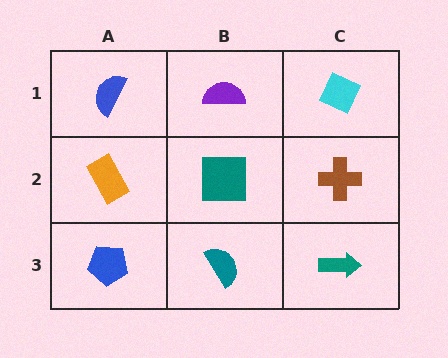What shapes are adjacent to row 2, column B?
A purple semicircle (row 1, column B), a teal semicircle (row 3, column B), an orange rectangle (row 2, column A), a brown cross (row 2, column C).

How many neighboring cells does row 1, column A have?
2.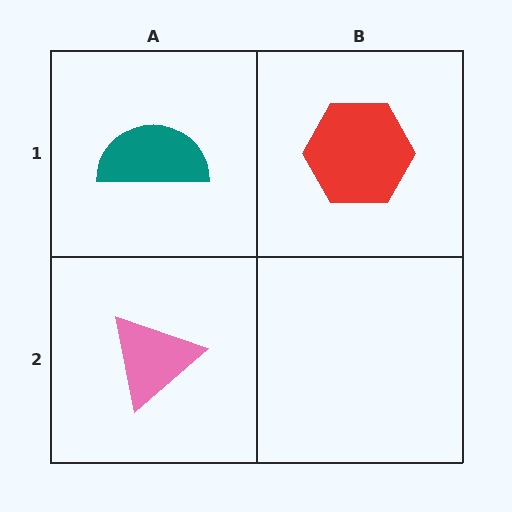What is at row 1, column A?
A teal semicircle.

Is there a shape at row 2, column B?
No, that cell is empty.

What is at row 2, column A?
A pink triangle.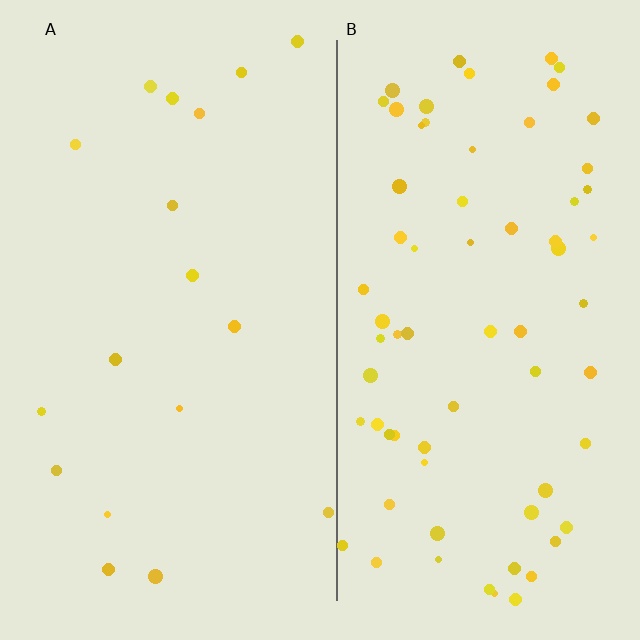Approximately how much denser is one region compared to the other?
Approximately 3.9× — region B over region A.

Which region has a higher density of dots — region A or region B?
B (the right).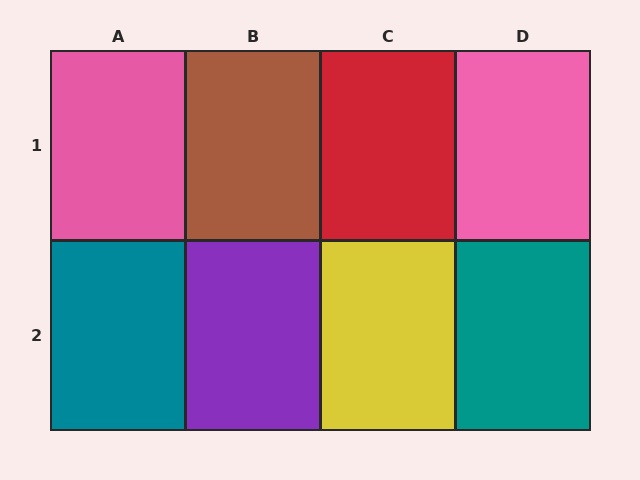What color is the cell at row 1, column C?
Red.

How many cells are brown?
1 cell is brown.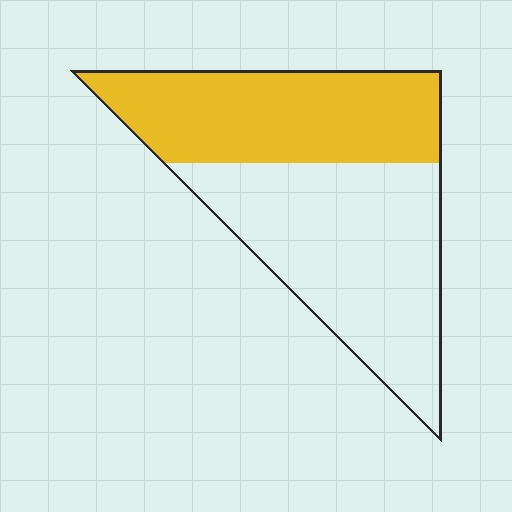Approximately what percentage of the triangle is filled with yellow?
Approximately 45%.